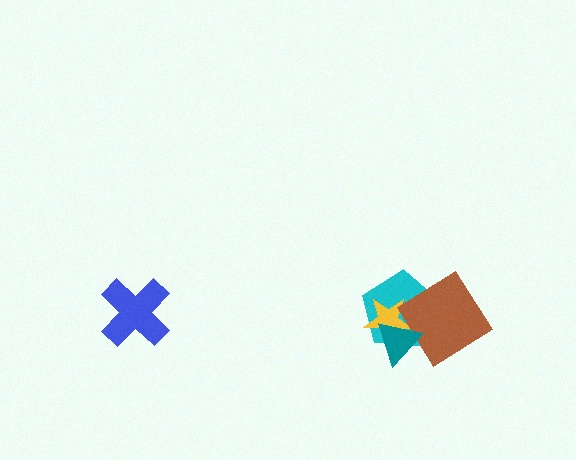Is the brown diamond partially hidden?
Yes, it is partially covered by another shape.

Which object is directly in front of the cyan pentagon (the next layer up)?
The yellow star is directly in front of the cyan pentagon.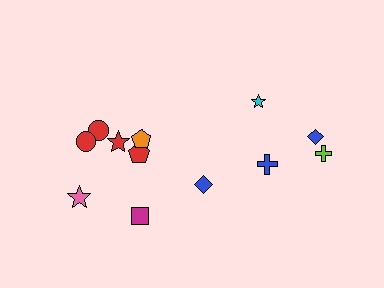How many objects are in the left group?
There are 8 objects.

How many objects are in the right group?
There are 5 objects.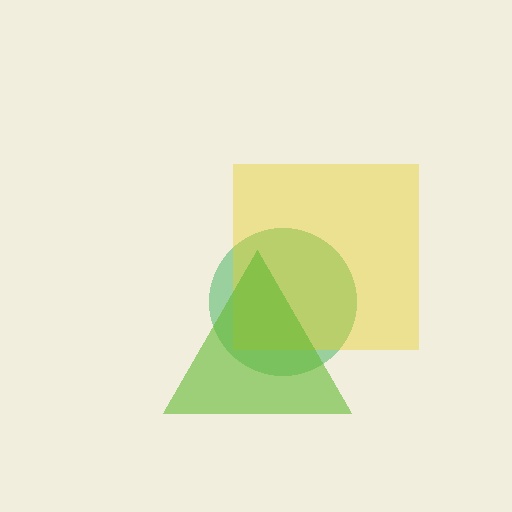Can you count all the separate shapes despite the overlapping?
Yes, there are 3 separate shapes.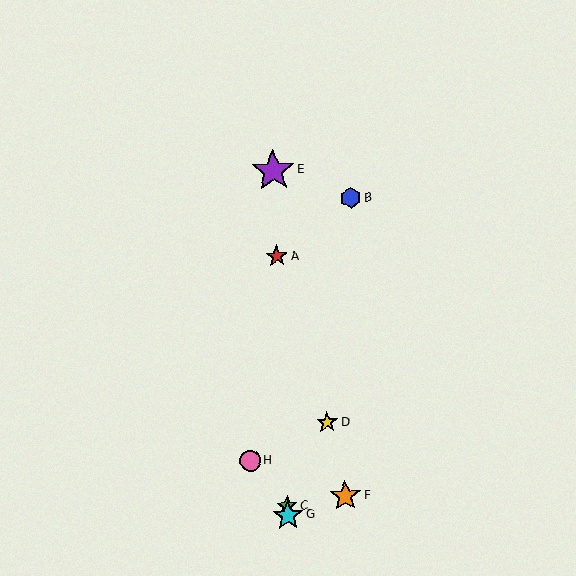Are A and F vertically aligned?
No, A is at x≈277 and F is at x≈345.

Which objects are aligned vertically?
Objects A, C, E, G are aligned vertically.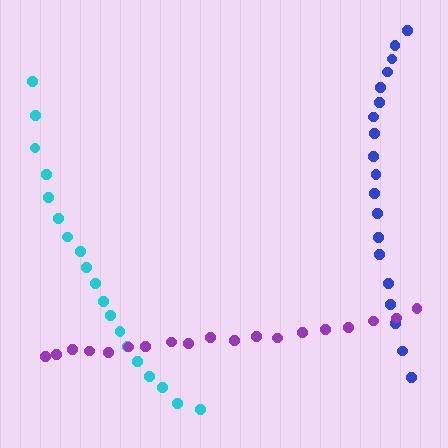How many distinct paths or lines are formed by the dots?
There are 3 distinct paths.